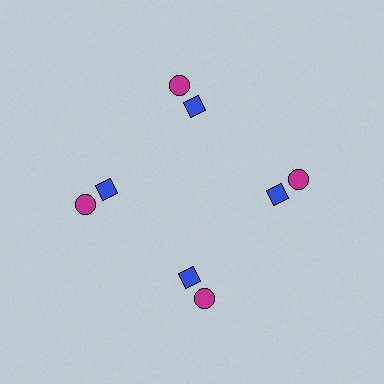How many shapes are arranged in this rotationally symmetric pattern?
There are 8 shapes, arranged in 4 groups of 2.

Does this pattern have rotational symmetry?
Yes, this pattern has 4-fold rotational symmetry. It looks the same after rotating 90 degrees around the center.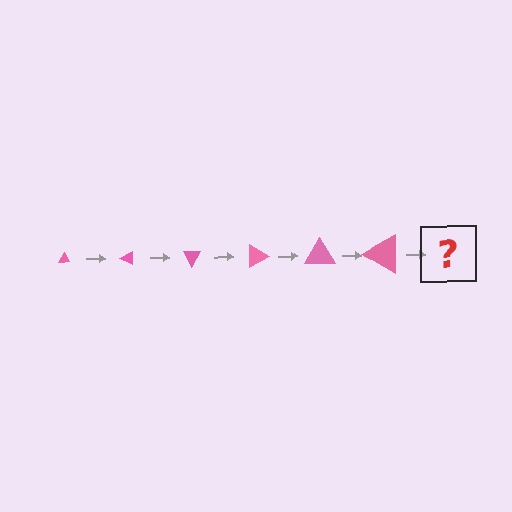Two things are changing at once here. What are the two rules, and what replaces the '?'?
The two rules are that the triangle grows larger each step and it rotates 30 degrees each step. The '?' should be a triangle, larger than the previous one and rotated 180 degrees from the start.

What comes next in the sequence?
The next element should be a triangle, larger than the previous one and rotated 180 degrees from the start.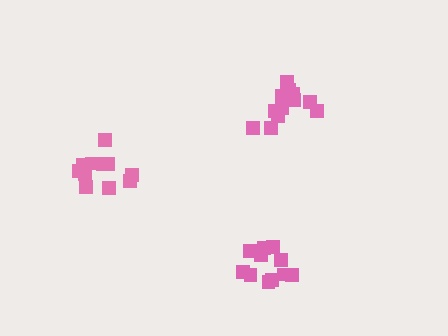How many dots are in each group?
Group 1: 11 dots, Group 2: 13 dots, Group 3: 11 dots (35 total).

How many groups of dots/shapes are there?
There are 3 groups.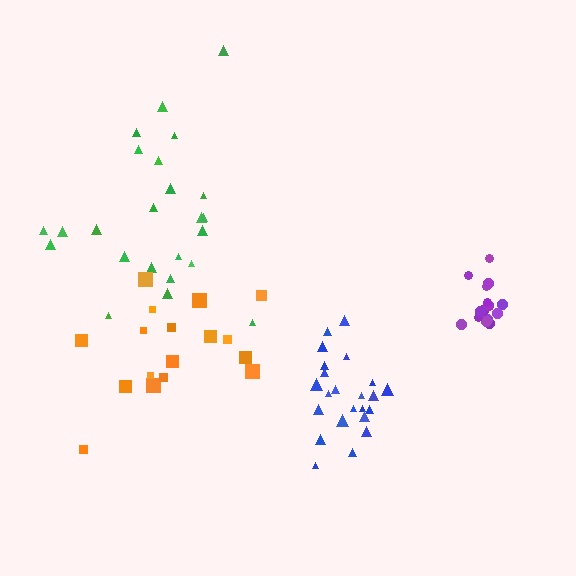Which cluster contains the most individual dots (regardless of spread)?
Green (24).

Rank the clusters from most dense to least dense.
purple, blue, orange, green.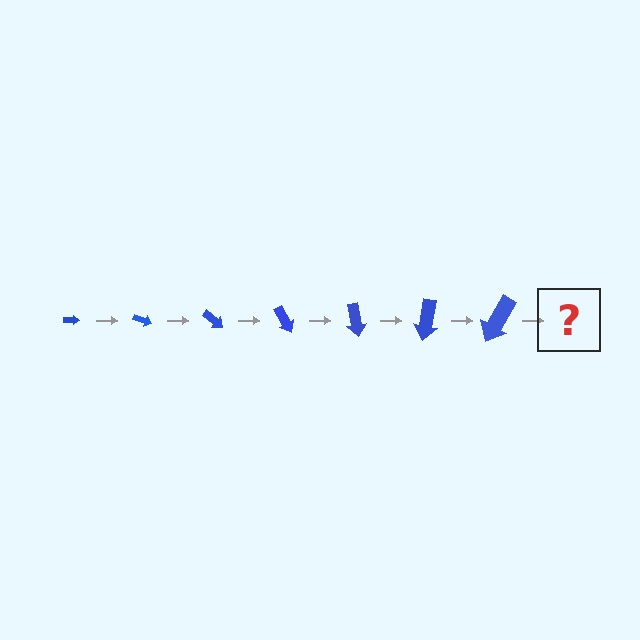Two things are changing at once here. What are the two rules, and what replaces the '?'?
The two rules are that the arrow grows larger each step and it rotates 20 degrees each step. The '?' should be an arrow, larger than the previous one and rotated 140 degrees from the start.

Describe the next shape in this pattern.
It should be an arrow, larger than the previous one and rotated 140 degrees from the start.